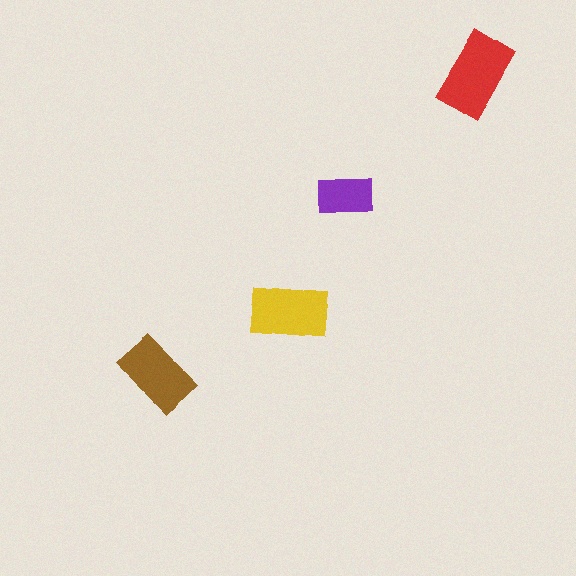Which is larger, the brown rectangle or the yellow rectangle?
The yellow one.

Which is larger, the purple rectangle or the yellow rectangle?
The yellow one.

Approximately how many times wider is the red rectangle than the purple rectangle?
About 1.5 times wider.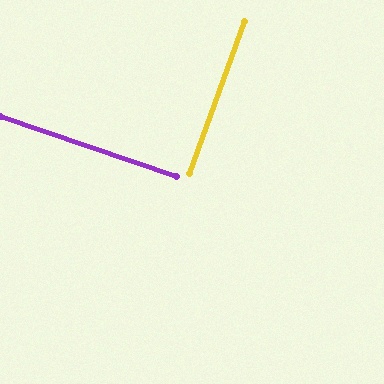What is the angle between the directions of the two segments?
Approximately 89 degrees.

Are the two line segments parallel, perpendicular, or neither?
Perpendicular — they meet at approximately 89°.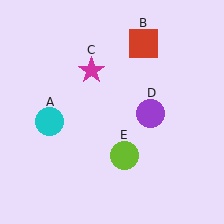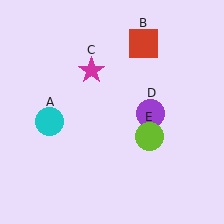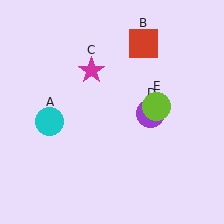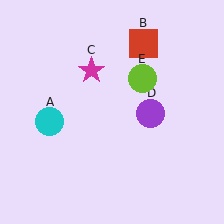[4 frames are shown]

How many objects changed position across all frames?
1 object changed position: lime circle (object E).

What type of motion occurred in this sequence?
The lime circle (object E) rotated counterclockwise around the center of the scene.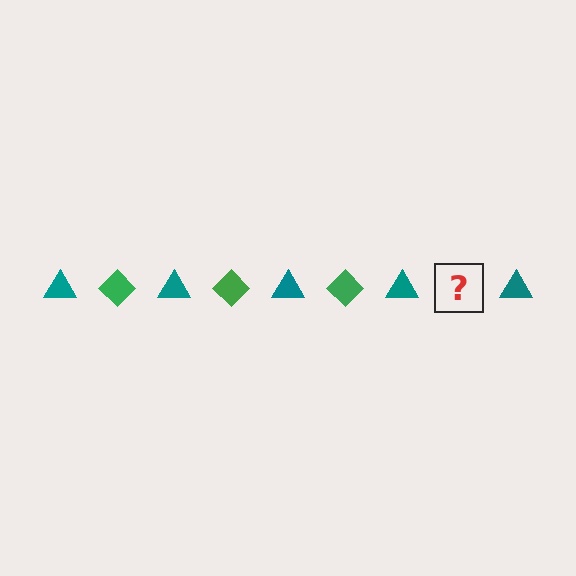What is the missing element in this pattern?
The missing element is a green diamond.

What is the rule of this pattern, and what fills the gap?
The rule is that the pattern alternates between teal triangle and green diamond. The gap should be filled with a green diamond.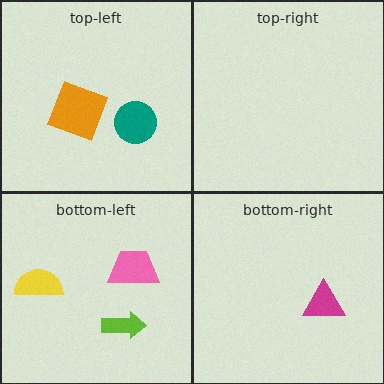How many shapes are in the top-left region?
2.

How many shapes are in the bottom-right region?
1.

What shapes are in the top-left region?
The orange diamond, the teal circle.